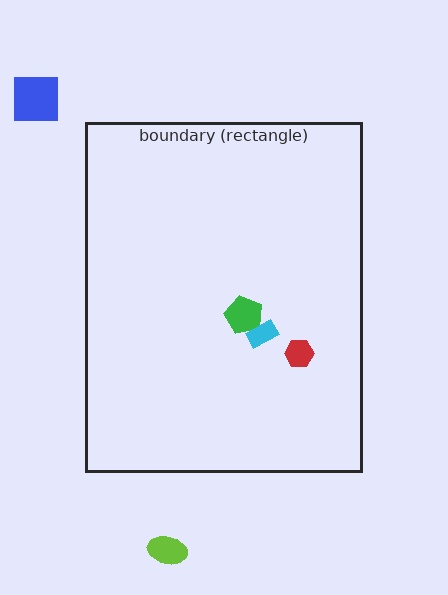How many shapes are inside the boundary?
3 inside, 2 outside.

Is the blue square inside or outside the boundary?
Outside.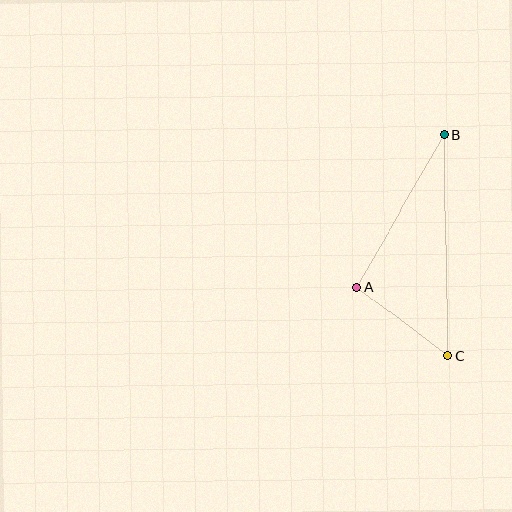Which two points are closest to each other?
Points A and C are closest to each other.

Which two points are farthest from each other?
Points B and C are farthest from each other.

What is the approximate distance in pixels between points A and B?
The distance between A and B is approximately 175 pixels.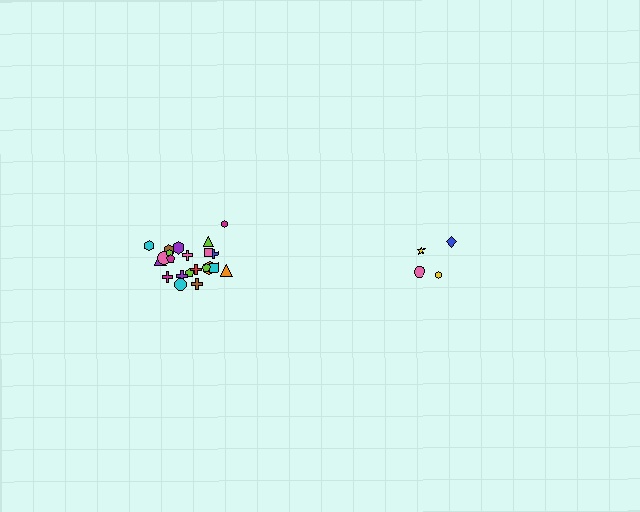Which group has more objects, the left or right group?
The left group.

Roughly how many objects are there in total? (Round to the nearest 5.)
Roughly 25 objects in total.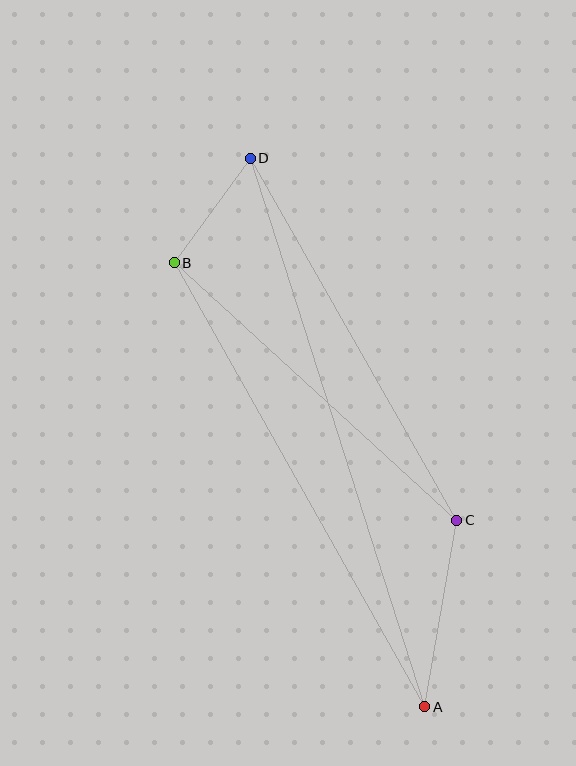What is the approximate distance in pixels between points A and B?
The distance between A and B is approximately 510 pixels.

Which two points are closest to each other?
Points B and D are closest to each other.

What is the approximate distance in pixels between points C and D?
The distance between C and D is approximately 417 pixels.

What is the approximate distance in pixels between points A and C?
The distance between A and C is approximately 189 pixels.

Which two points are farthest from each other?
Points A and D are farthest from each other.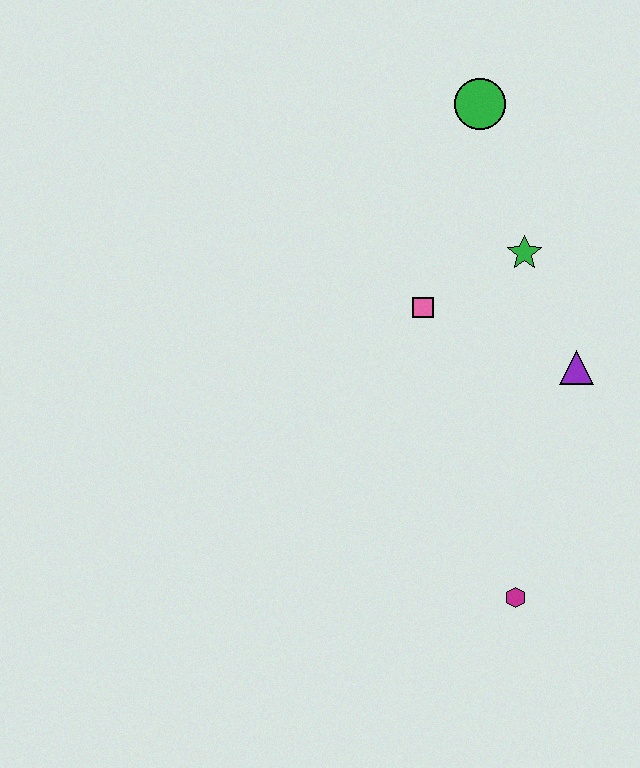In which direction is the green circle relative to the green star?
The green circle is above the green star.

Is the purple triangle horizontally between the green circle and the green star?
No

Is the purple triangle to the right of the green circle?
Yes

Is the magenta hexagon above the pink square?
No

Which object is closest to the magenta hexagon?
The purple triangle is closest to the magenta hexagon.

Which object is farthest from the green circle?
The magenta hexagon is farthest from the green circle.